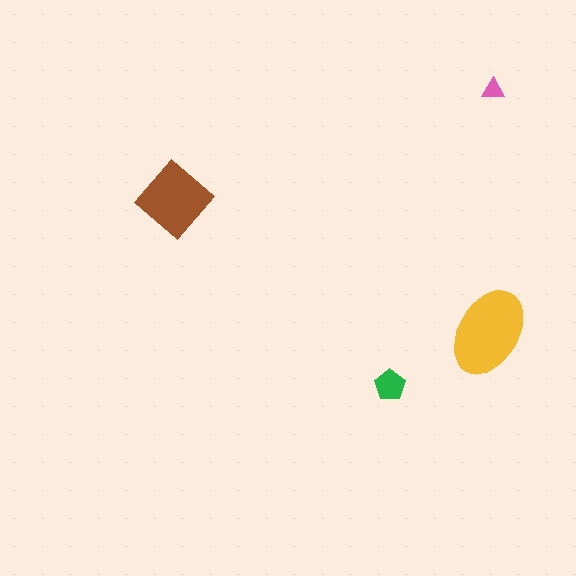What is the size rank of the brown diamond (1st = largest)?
2nd.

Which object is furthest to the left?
The brown diamond is leftmost.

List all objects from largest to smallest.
The yellow ellipse, the brown diamond, the green pentagon, the pink triangle.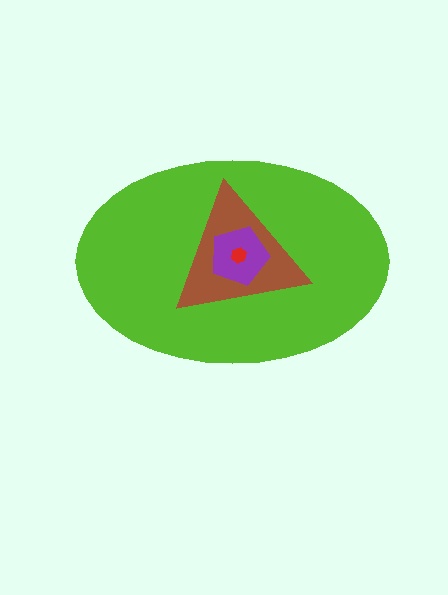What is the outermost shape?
The lime ellipse.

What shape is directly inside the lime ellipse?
The brown triangle.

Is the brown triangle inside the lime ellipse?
Yes.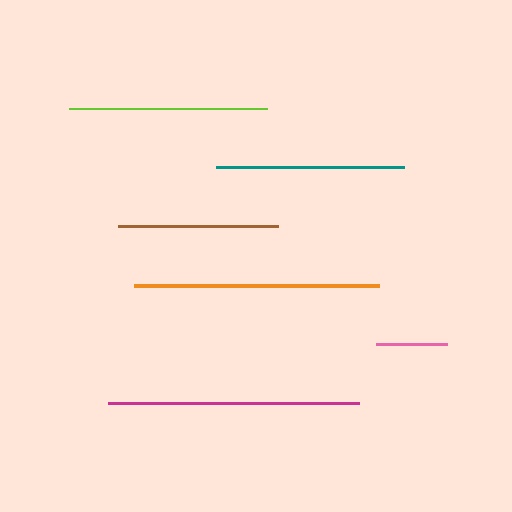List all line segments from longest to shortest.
From longest to shortest: magenta, orange, lime, teal, brown, pink.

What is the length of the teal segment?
The teal segment is approximately 188 pixels long.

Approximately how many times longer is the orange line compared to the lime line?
The orange line is approximately 1.2 times the length of the lime line.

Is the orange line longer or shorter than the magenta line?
The magenta line is longer than the orange line.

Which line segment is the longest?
The magenta line is the longest at approximately 251 pixels.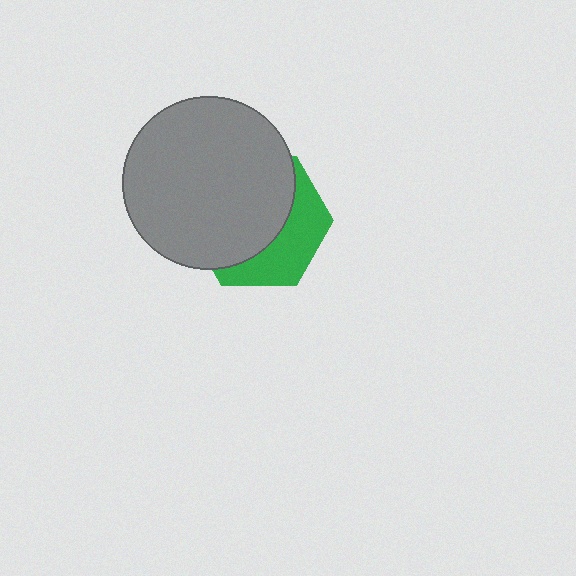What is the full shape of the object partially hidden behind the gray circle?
The partially hidden object is a green hexagon.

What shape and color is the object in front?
The object in front is a gray circle.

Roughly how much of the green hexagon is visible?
A small part of it is visible (roughly 37%).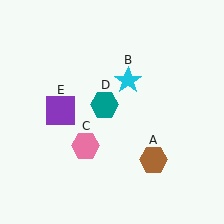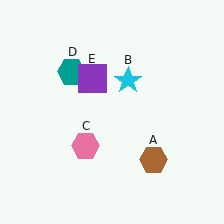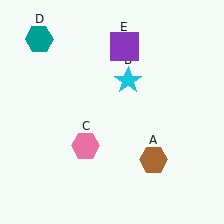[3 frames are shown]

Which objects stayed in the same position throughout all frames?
Brown hexagon (object A) and cyan star (object B) and pink hexagon (object C) remained stationary.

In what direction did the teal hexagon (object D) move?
The teal hexagon (object D) moved up and to the left.